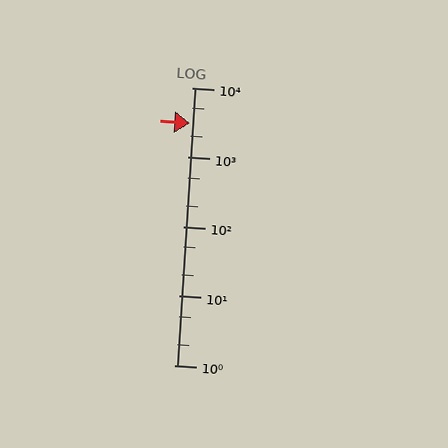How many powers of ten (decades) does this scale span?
The scale spans 4 decades, from 1 to 10000.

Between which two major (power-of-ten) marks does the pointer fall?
The pointer is between 1000 and 10000.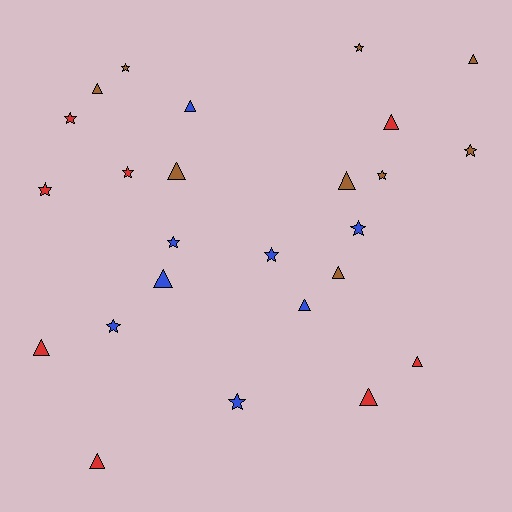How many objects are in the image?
There are 25 objects.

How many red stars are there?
There are 3 red stars.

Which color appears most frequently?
Brown, with 9 objects.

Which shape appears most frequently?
Triangle, with 13 objects.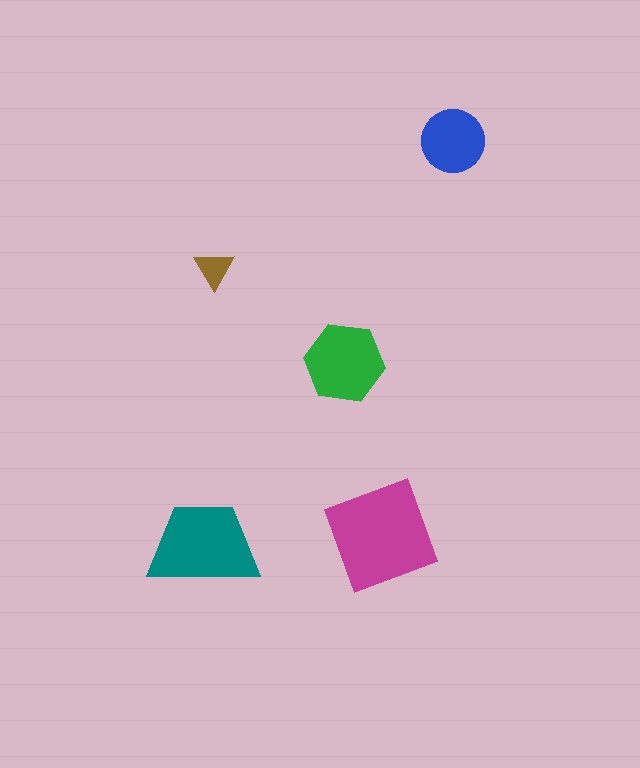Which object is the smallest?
The brown triangle.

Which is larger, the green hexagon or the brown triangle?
The green hexagon.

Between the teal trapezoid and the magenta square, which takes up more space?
The magenta square.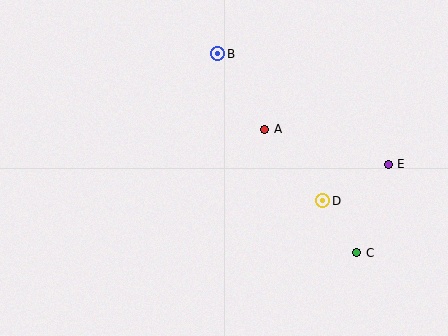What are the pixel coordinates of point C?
Point C is at (357, 253).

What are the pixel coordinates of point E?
Point E is at (388, 164).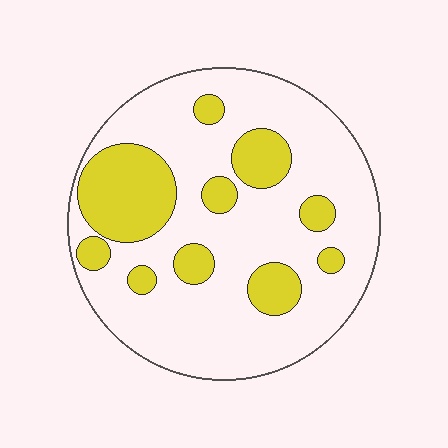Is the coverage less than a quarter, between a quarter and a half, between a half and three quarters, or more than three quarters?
Between a quarter and a half.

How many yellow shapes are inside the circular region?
10.